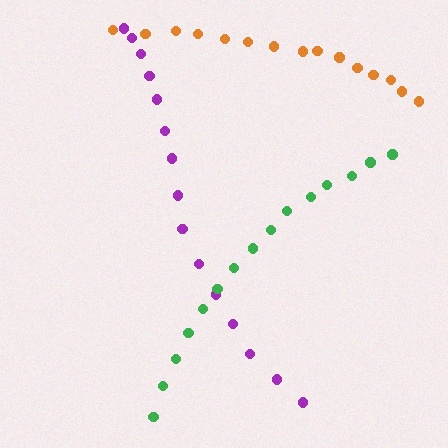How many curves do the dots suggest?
There are 3 distinct paths.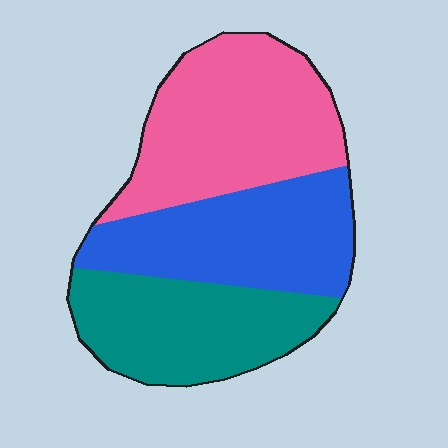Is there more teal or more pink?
Pink.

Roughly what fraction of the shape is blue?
Blue covers roughly 30% of the shape.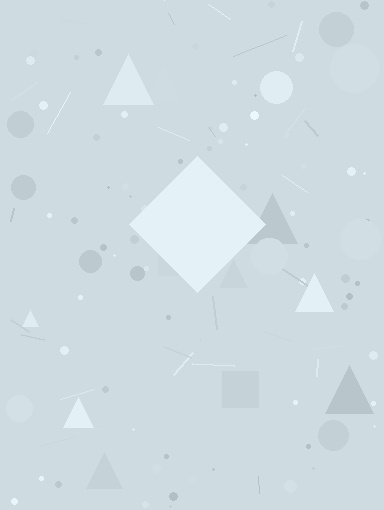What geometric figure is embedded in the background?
A diamond is embedded in the background.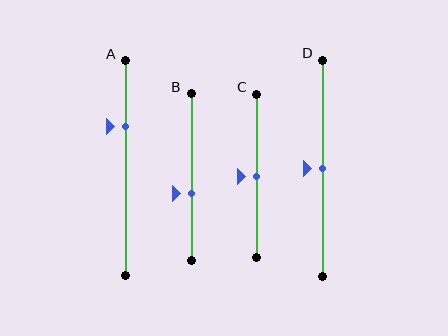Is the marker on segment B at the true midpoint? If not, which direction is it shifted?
No, the marker on segment B is shifted downward by about 10% of the segment length.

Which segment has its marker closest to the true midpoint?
Segment C has its marker closest to the true midpoint.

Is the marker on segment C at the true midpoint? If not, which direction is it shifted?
Yes, the marker on segment C is at the true midpoint.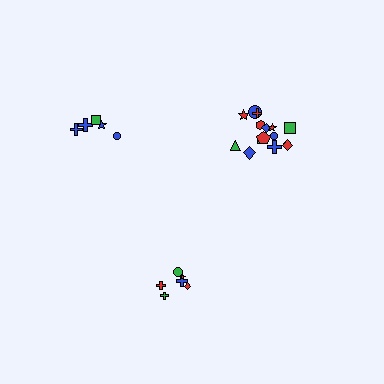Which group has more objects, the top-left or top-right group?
The top-right group.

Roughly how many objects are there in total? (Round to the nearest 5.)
Roughly 25 objects in total.